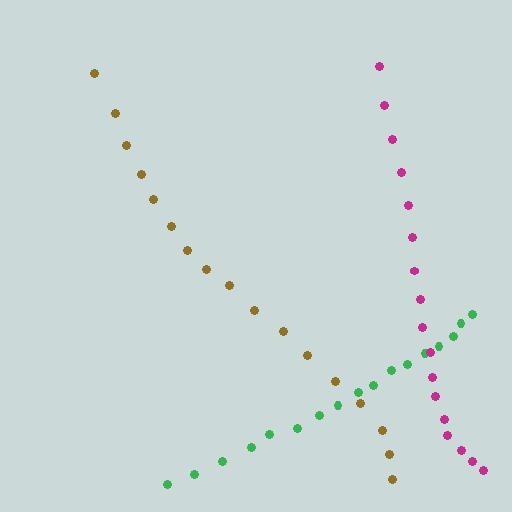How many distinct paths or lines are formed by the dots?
There are 3 distinct paths.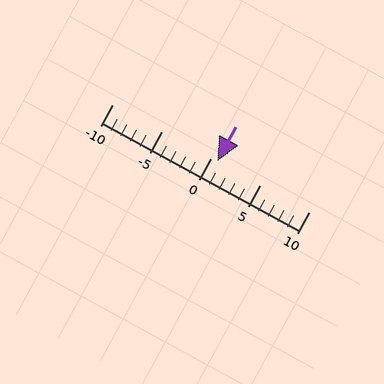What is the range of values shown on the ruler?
The ruler shows values from -10 to 10.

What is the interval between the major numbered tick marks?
The major tick marks are spaced 5 units apart.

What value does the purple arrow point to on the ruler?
The purple arrow points to approximately 1.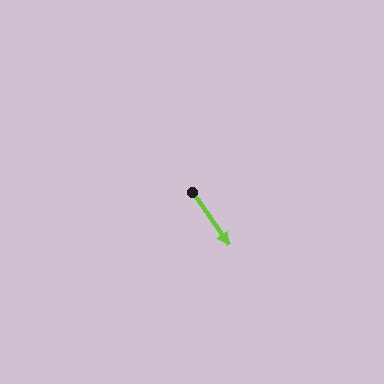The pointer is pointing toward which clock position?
Roughly 5 o'clock.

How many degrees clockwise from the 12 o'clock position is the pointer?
Approximately 145 degrees.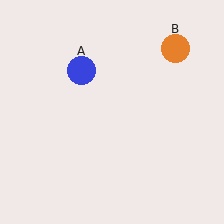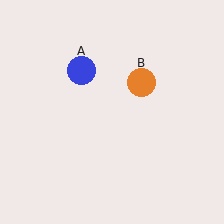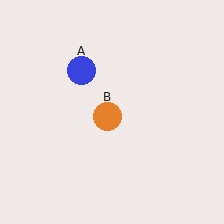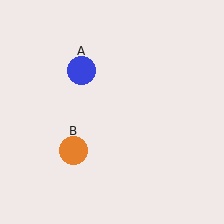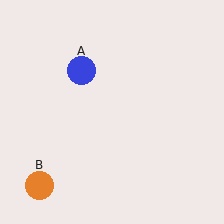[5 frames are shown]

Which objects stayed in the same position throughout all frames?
Blue circle (object A) remained stationary.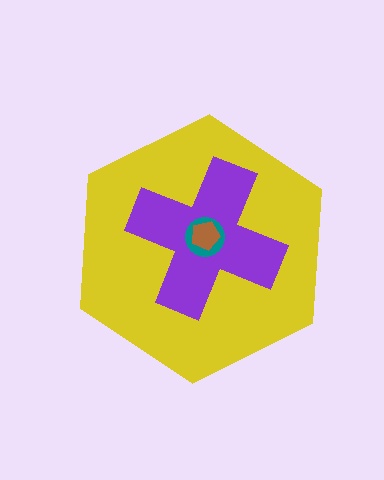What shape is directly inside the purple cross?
The teal circle.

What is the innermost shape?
The brown pentagon.